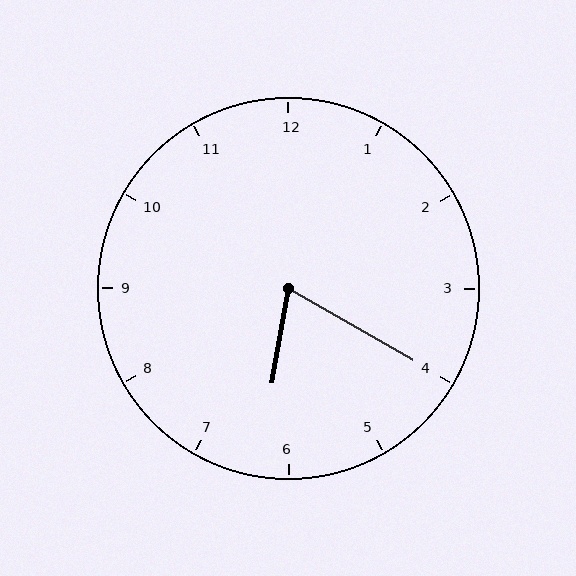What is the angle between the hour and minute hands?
Approximately 70 degrees.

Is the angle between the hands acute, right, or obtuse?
It is acute.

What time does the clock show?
6:20.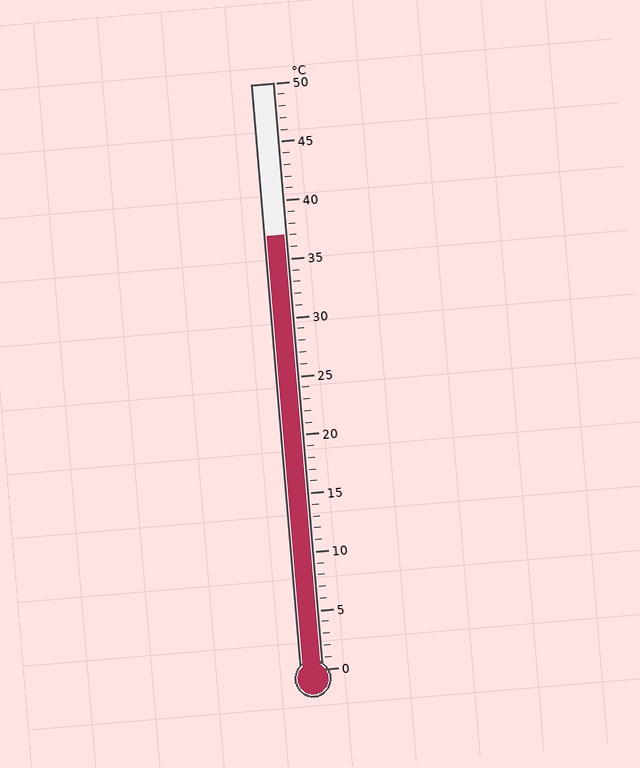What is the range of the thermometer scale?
The thermometer scale ranges from 0°C to 50°C.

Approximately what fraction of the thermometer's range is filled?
The thermometer is filled to approximately 75% of its range.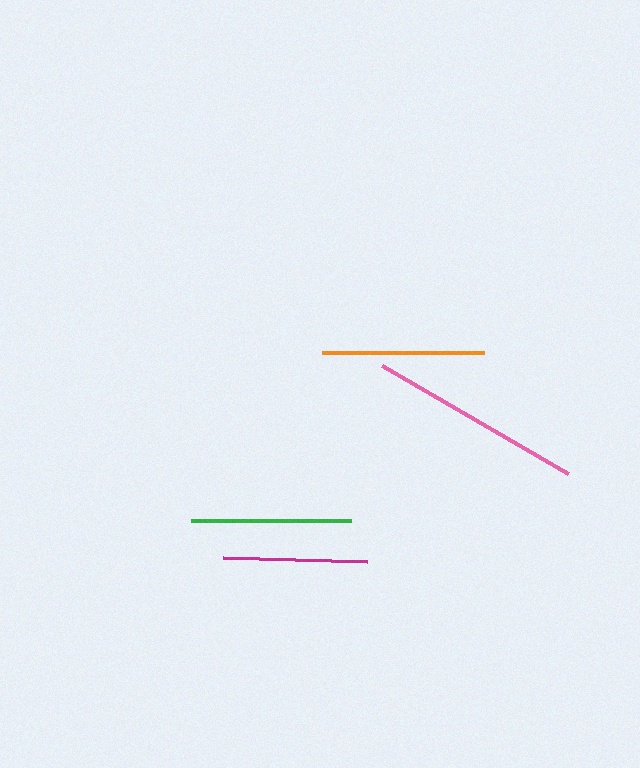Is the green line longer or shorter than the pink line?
The pink line is longer than the green line.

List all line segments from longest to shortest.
From longest to shortest: pink, orange, green, magenta.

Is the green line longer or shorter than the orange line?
The orange line is longer than the green line.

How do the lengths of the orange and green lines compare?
The orange and green lines are approximately the same length.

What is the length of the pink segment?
The pink segment is approximately 216 pixels long.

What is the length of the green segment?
The green segment is approximately 160 pixels long.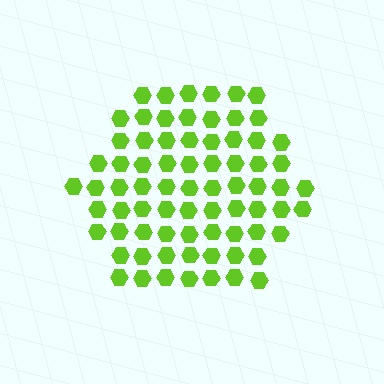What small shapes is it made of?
It is made of small hexagons.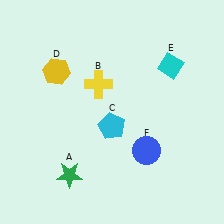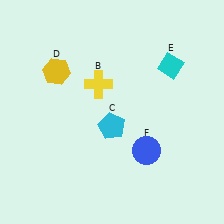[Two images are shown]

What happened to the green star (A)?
The green star (A) was removed in Image 2. It was in the bottom-left area of Image 1.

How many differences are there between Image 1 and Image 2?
There is 1 difference between the two images.